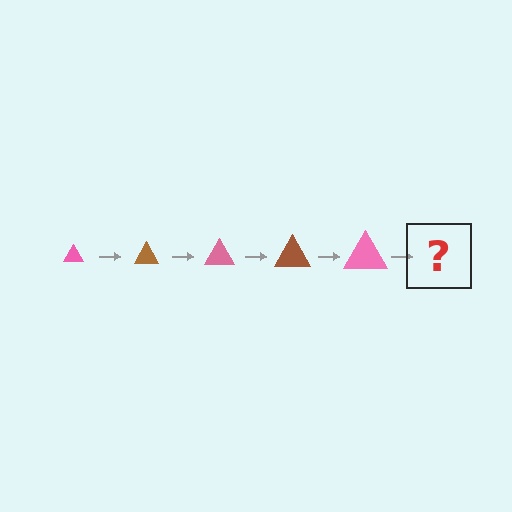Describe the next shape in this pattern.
It should be a brown triangle, larger than the previous one.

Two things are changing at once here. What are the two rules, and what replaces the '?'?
The two rules are that the triangle grows larger each step and the color cycles through pink and brown. The '?' should be a brown triangle, larger than the previous one.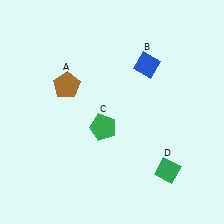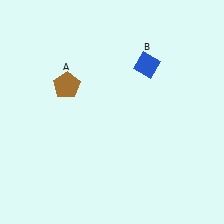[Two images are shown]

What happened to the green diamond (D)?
The green diamond (D) was removed in Image 2. It was in the bottom-right area of Image 1.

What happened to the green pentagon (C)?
The green pentagon (C) was removed in Image 2. It was in the bottom-left area of Image 1.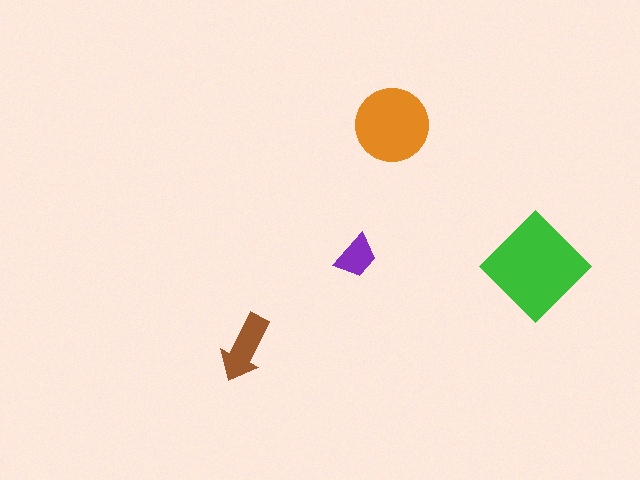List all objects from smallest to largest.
The purple trapezoid, the brown arrow, the orange circle, the green diamond.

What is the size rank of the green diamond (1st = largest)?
1st.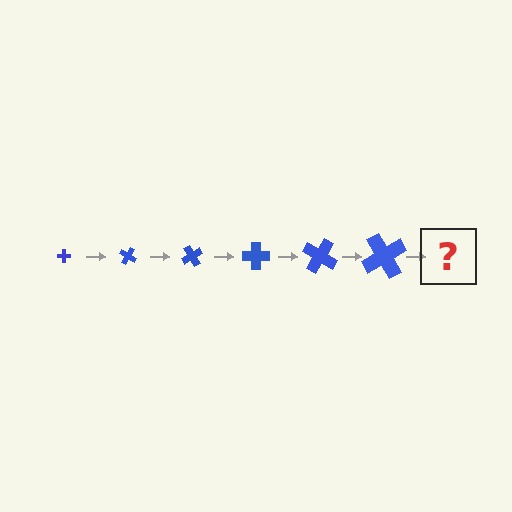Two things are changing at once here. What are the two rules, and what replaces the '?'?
The two rules are that the cross grows larger each step and it rotates 30 degrees each step. The '?' should be a cross, larger than the previous one and rotated 180 degrees from the start.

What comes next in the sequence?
The next element should be a cross, larger than the previous one and rotated 180 degrees from the start.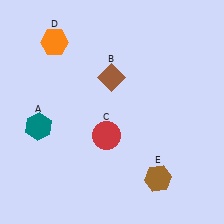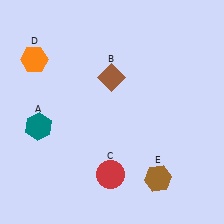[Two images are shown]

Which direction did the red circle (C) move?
The red circle (C) moved down.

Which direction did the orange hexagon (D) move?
The orange hexagon (D) moved left.